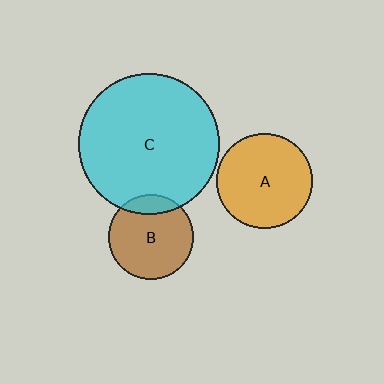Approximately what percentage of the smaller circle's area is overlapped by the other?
Approximately 15%.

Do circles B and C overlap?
Yes.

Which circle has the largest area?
Circle C (cyan).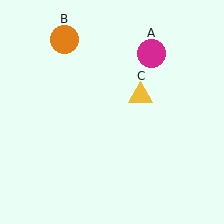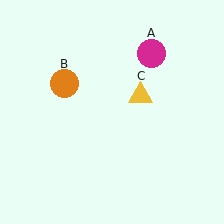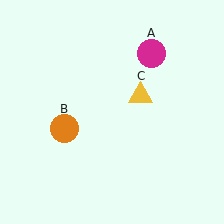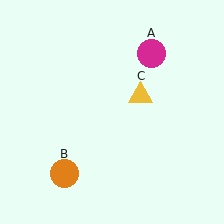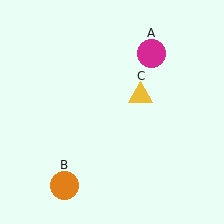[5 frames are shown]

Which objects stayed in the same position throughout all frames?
Magenta circle (object A) and yellow triangle (object C) remained stationary.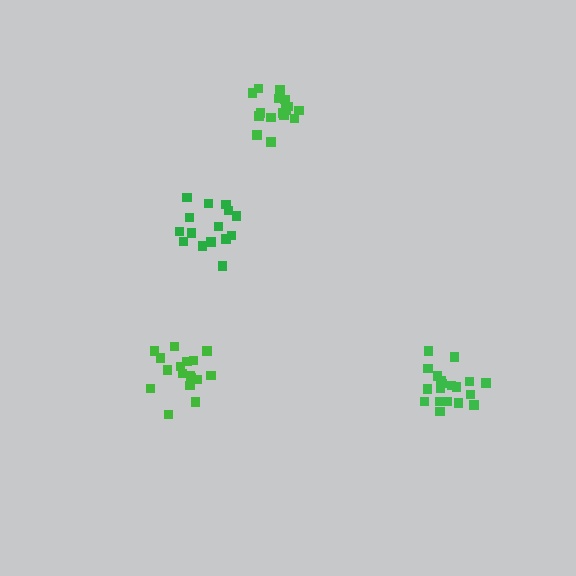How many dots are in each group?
Group 1: 17 dots, Group 2: 20 dots, Group 3: 15 dots, Group 4: 18 dots (70 total).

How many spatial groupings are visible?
There are 4 spatial groupings.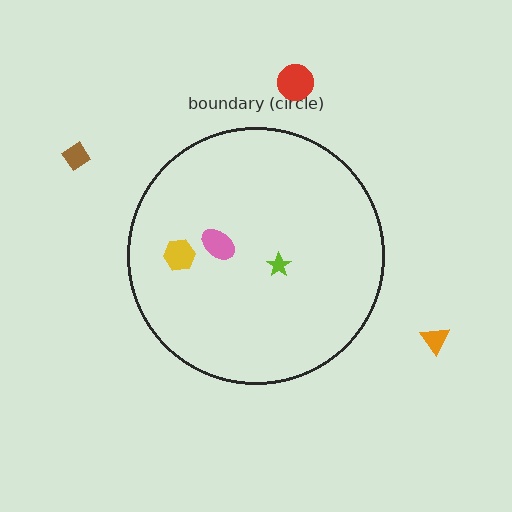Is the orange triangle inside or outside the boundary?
Outside.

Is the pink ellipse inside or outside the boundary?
Inside.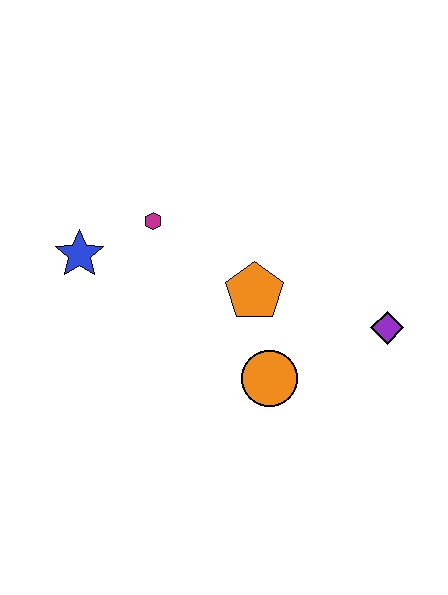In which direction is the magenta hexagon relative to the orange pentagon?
The magenta hexagon is to the left of the orange pentagon.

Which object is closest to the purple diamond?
The orange circle is closest to the purple diamond.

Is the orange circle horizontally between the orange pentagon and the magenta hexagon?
No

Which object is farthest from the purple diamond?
The blue star is farthest from the purple diamond.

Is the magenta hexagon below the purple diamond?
No